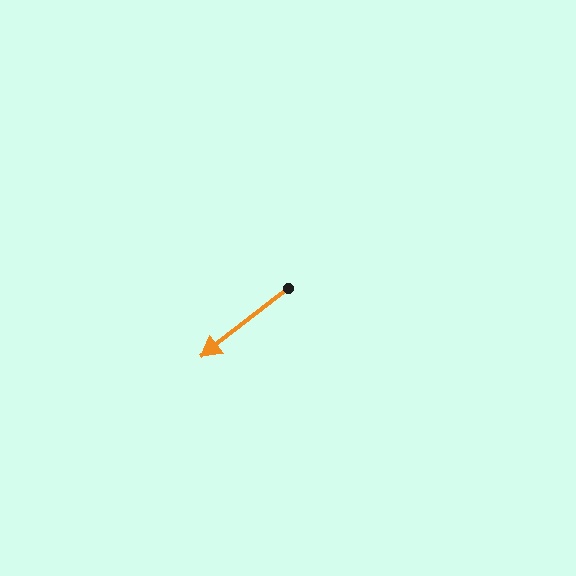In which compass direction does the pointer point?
Southwest.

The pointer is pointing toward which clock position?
Roughly 8 o'clock.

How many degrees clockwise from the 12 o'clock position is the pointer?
Approximately 232 degrees.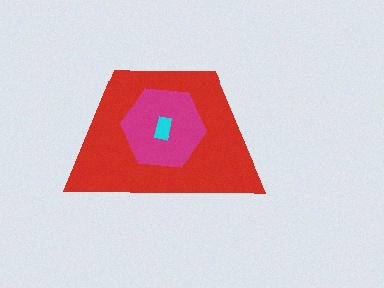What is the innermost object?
The cyan rectangle.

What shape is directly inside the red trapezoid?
The magenta hexagon.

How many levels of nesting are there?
3.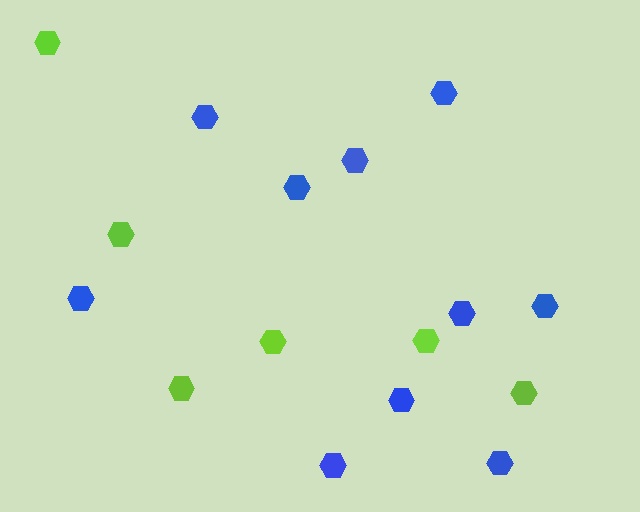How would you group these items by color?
There are 2 groups: one group of lime hexagons (6) and one group of blue hexagons (10).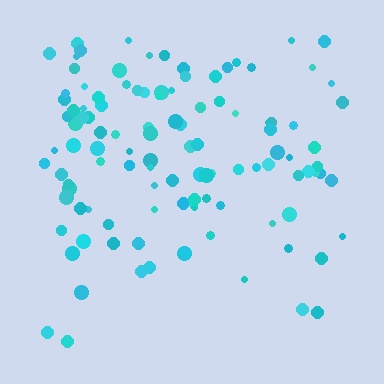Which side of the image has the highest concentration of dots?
The top.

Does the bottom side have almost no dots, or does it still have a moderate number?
Still a moderate number, just noticeably fewer than the top.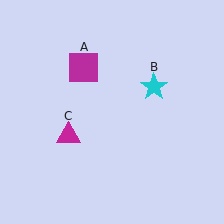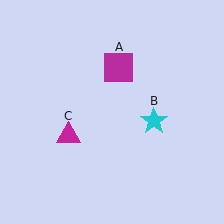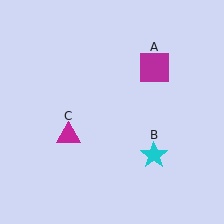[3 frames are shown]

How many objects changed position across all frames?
2 objects changed position: magenta square (object A), cyan star (object B).